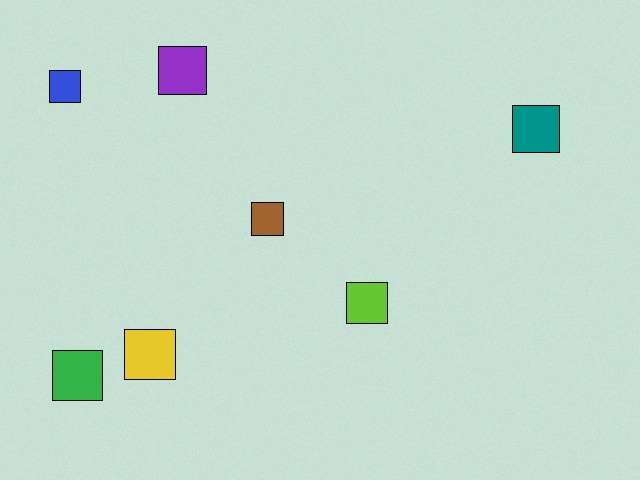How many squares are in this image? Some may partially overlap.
There are 7 squares.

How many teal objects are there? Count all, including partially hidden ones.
There is 1 teal object.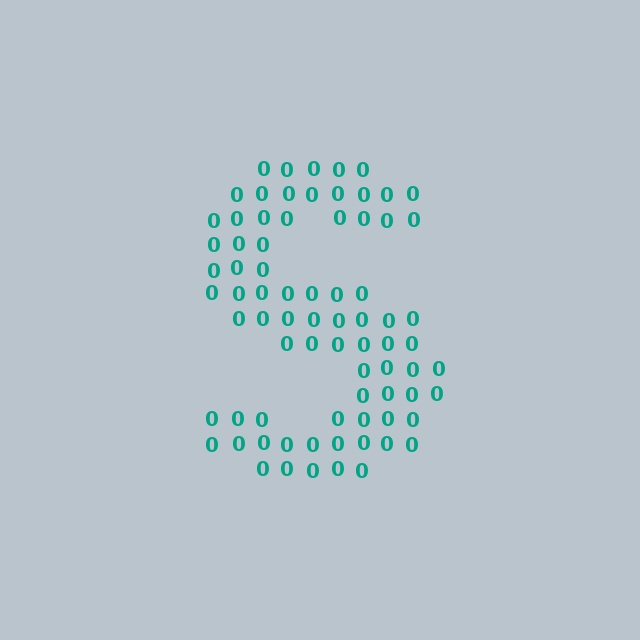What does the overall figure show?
The overall figure shows the letter S.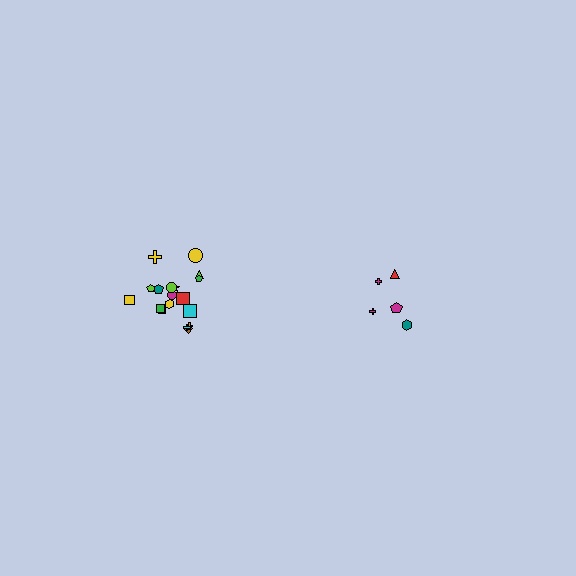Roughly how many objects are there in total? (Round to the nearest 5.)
Roughly 25 objects in total.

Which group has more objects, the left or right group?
The left group.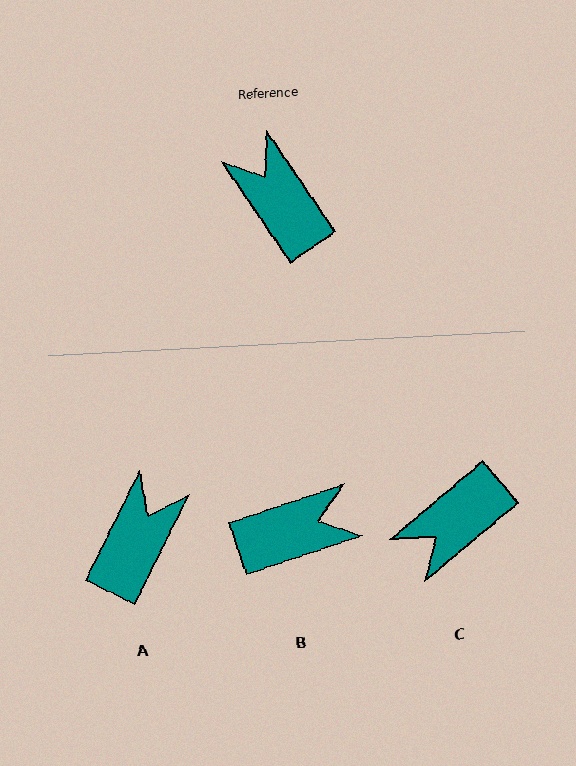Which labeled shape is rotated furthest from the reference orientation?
B, about 105 degrees away.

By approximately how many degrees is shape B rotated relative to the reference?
Approximately 105 degrees clockwise.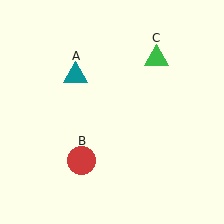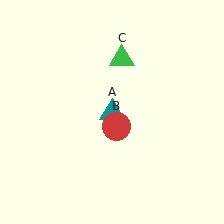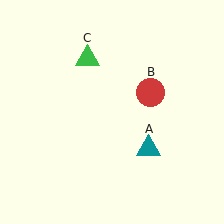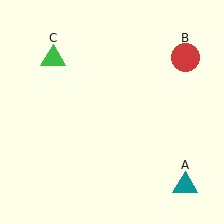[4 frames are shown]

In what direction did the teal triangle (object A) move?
The teal triangle (object A) moved down and to the right.